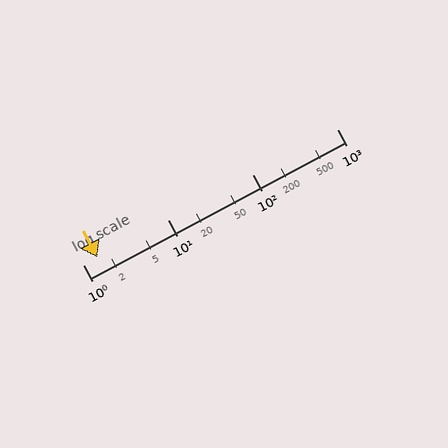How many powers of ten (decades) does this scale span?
The scale spans 3 decades, from 1 to 1000.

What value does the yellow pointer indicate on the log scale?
The pointer indicates approximately 1.5.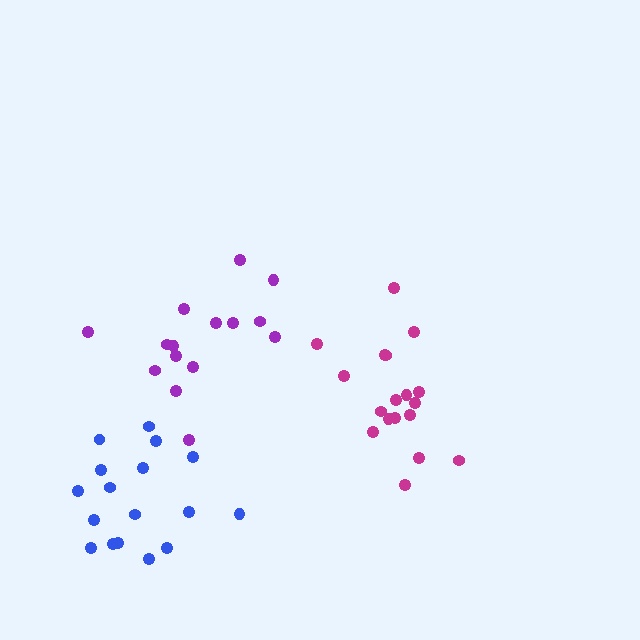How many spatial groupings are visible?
There are 3 spatial groupings.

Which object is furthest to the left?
The blue cluster is leftmost.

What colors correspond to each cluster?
The clusters are colored: purple, magenta, blue.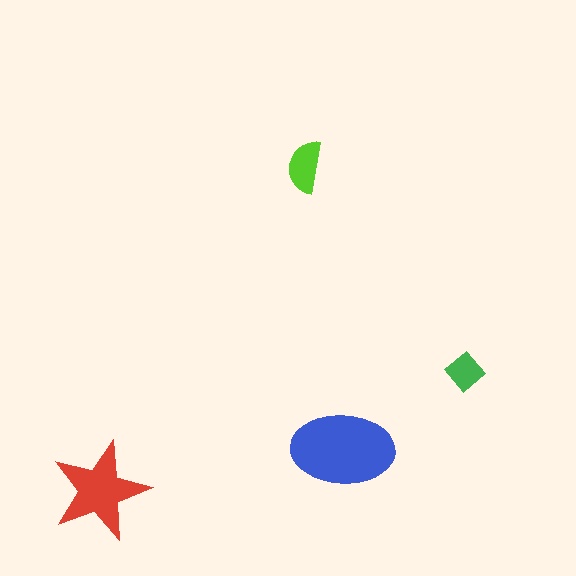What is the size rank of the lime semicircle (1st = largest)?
3rd.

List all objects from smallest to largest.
The green diamond, the lime semicircle, the red star, the blue ellipse.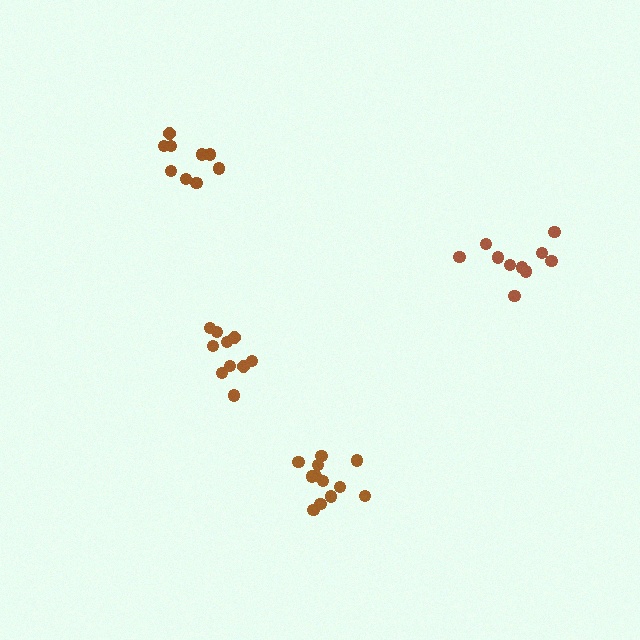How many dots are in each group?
Group 1: 10 dots, Group 2: 10 dots, Group 3: 12 dots, Group 4: 9 dots (41 total).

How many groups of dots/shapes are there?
There are 4 groups.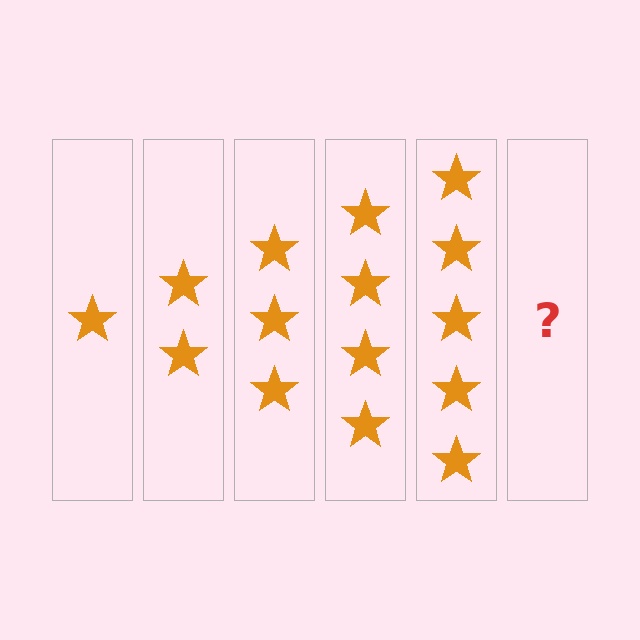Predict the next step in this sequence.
The next step is 6 stars.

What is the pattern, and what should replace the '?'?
The pattern is that each step adds one more star. The '?' should be 6 stars.